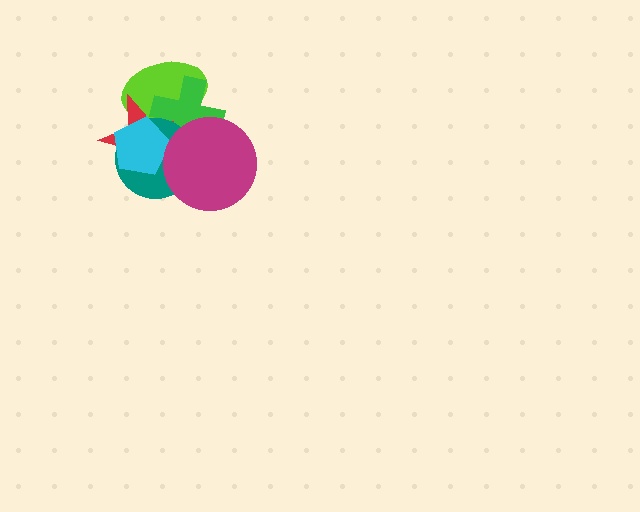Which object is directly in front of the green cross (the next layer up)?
The teal circle is directly in front of the green cross.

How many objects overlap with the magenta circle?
3 objects overlap with the magenta circle.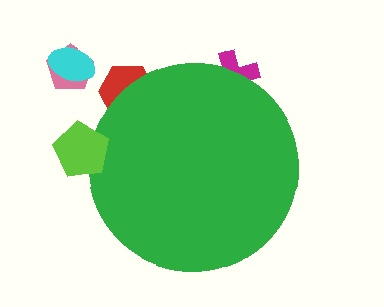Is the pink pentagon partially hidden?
No, the pink pentagon is fully visible.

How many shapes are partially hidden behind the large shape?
2 shapes are partially hidden.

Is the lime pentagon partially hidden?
No, the lime pentagon is fully visible.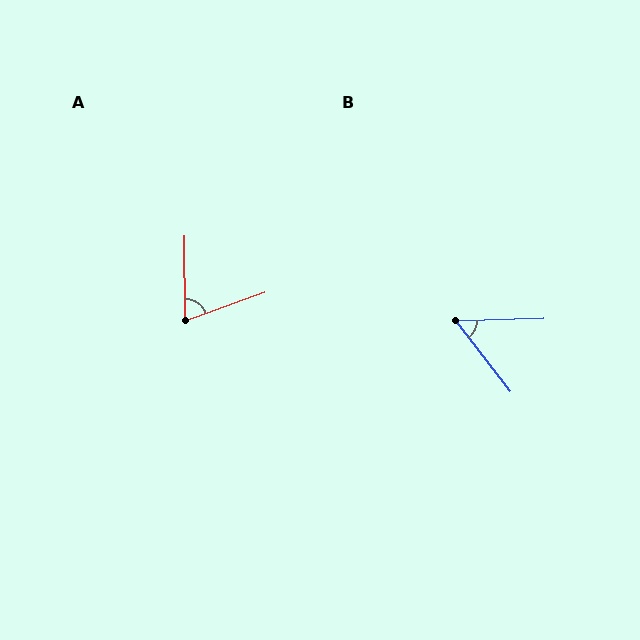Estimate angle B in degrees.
Approximately 54 degrees.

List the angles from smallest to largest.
B (54°), A (70°).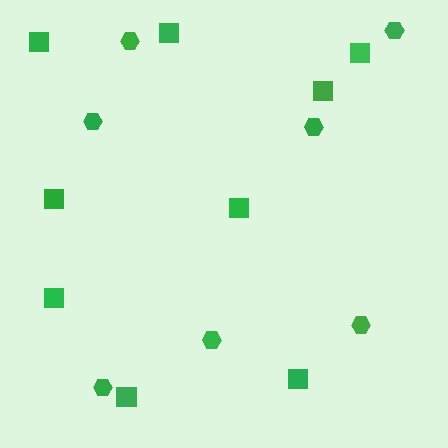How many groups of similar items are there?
There are 2 groups: one group of squares (9) and one group of hexagons (7).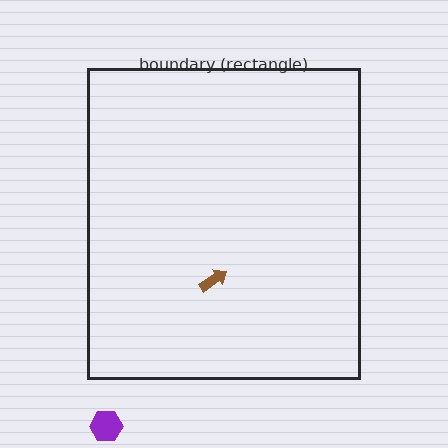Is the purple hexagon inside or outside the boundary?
Outside.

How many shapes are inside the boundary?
1 inside, 1 outside.